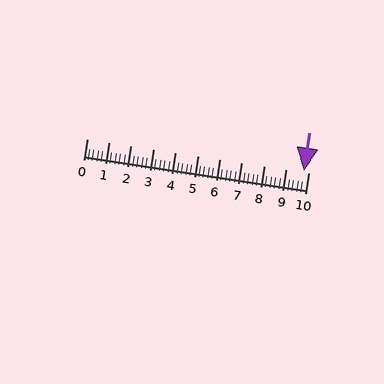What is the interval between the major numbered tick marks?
The major tick marks are spaced 1 units apart.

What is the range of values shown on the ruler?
The ruler shows values from 0 to 10.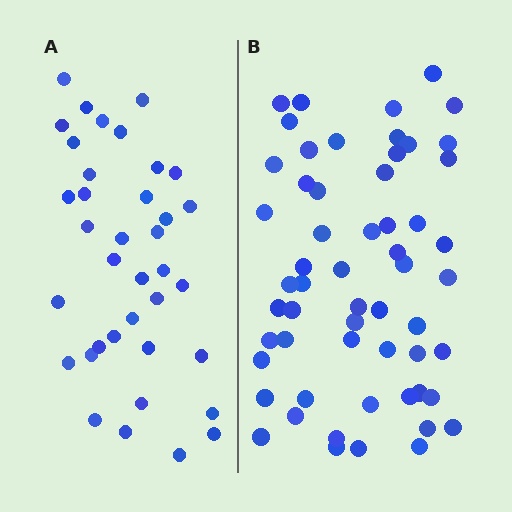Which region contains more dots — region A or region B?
Region B (the right region) has more dots.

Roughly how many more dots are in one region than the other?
Region B has approximately 20 more dots than region A.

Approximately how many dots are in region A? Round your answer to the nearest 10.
About 40 dots. (The exact count is 37, which rounds to 40.)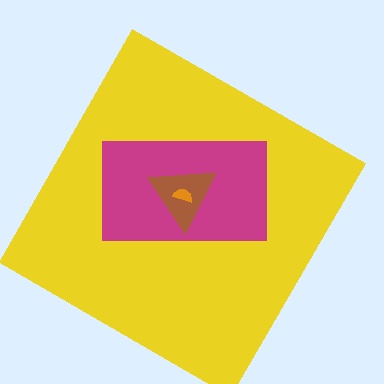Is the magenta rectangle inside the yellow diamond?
Yes.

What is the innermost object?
The orange semicircle.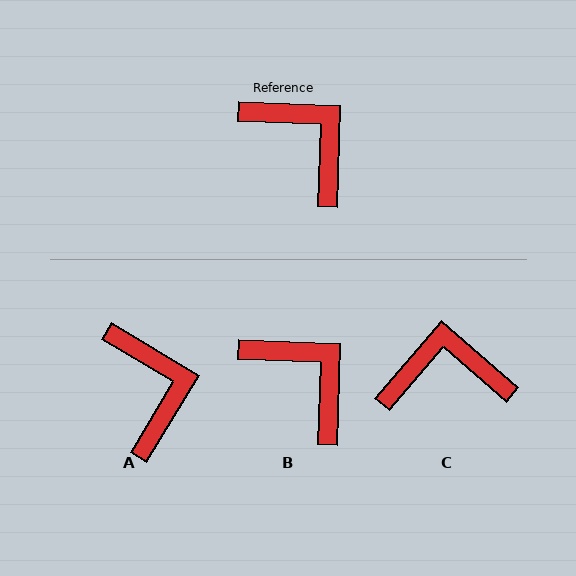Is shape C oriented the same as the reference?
No, it is off by about 51 degrees.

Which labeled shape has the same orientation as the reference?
B.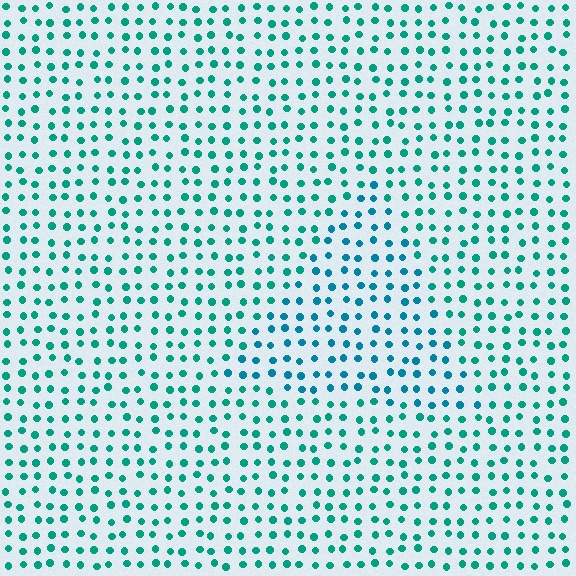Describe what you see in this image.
The image is filled with small teal elements in a uniform arrangement. A triangle-shaped region is visible where the elements are tinted to a slightly different hue, forming a subtle color boundary.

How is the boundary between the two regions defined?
The boundary is defined purely by a slight shift in hue (about 23 degrees). Spacing, size, and orientation are identical on both sides.